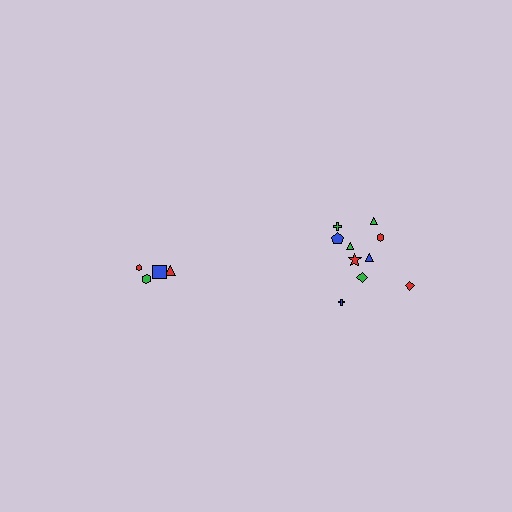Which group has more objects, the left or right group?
The right group.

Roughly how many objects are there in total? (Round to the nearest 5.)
Roughly 15 objects in total.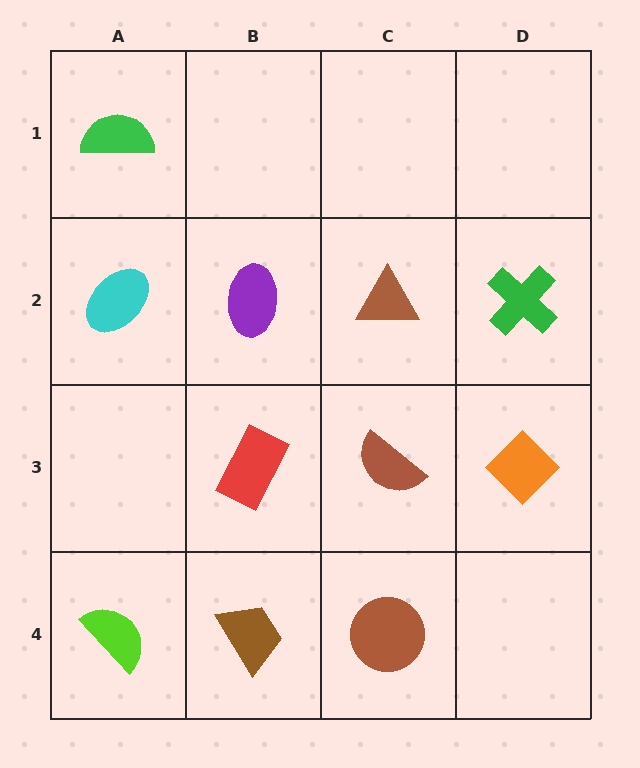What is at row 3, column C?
A brown semicircle.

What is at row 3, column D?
An orange diamond.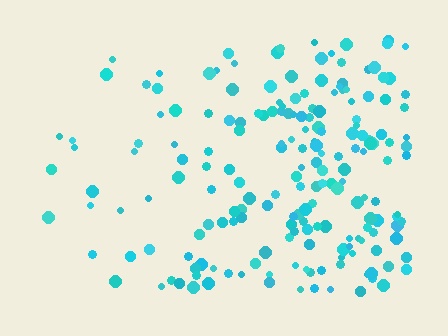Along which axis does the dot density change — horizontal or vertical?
Horizontal.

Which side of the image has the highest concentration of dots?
The right.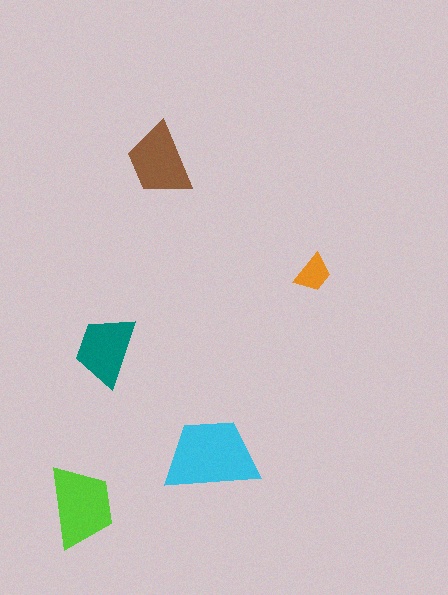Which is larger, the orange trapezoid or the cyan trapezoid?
The cyan one.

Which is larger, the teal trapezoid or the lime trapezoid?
The lime one.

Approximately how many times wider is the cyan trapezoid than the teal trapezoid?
About 1.5 times wider.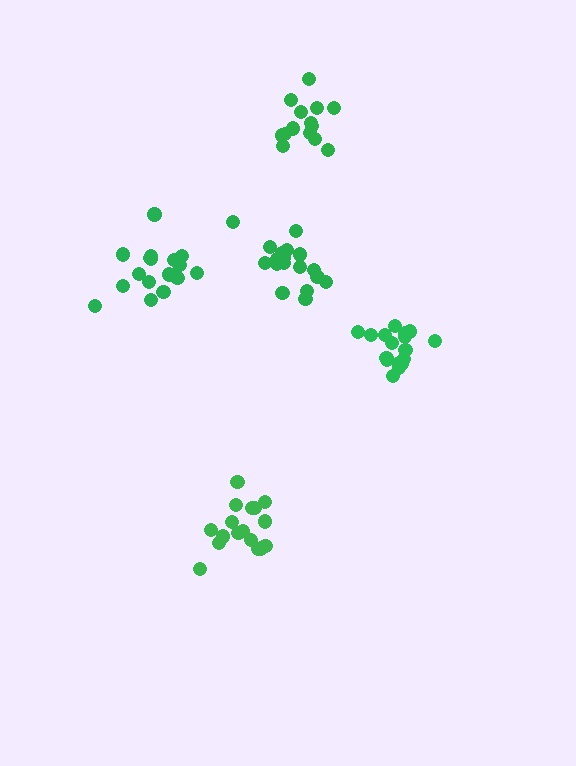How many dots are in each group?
Group 1: 17 dots, Group 2: 17 dots, Group 3: 17 dots, Group 4: 14 dots, Group 5: 18 dots (83 total).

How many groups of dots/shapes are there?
There are 5 groups.